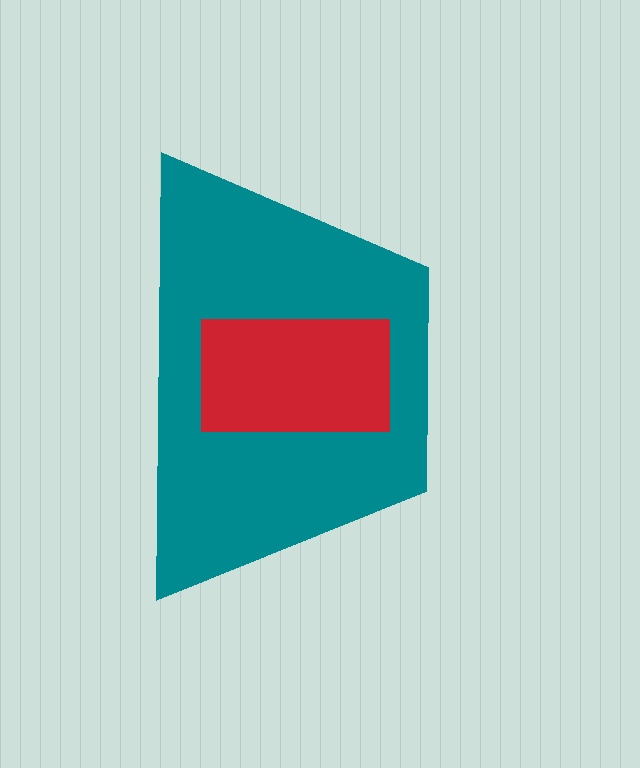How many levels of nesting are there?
2.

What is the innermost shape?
The red rectangle.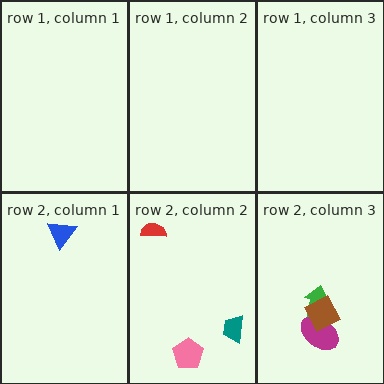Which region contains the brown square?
The row 2, column 3 region.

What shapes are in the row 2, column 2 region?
The pink pentagon, the red semicircle, the teal trapezoid.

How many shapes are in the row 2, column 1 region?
1.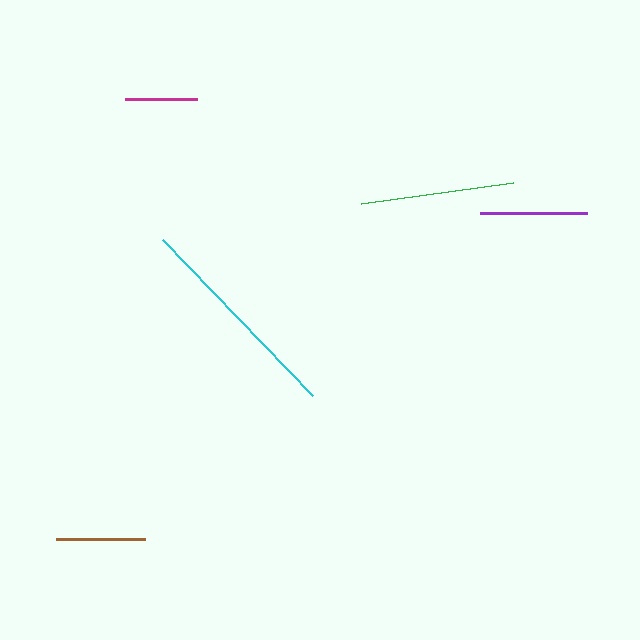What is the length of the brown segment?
The brown segment is approximately 89 pixels long.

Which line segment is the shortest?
The magenta line is the shortest at approximately 72 pixels.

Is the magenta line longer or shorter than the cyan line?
The cyan line is longer than the magenta line.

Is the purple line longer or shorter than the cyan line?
The cyan line is longer than the purple line.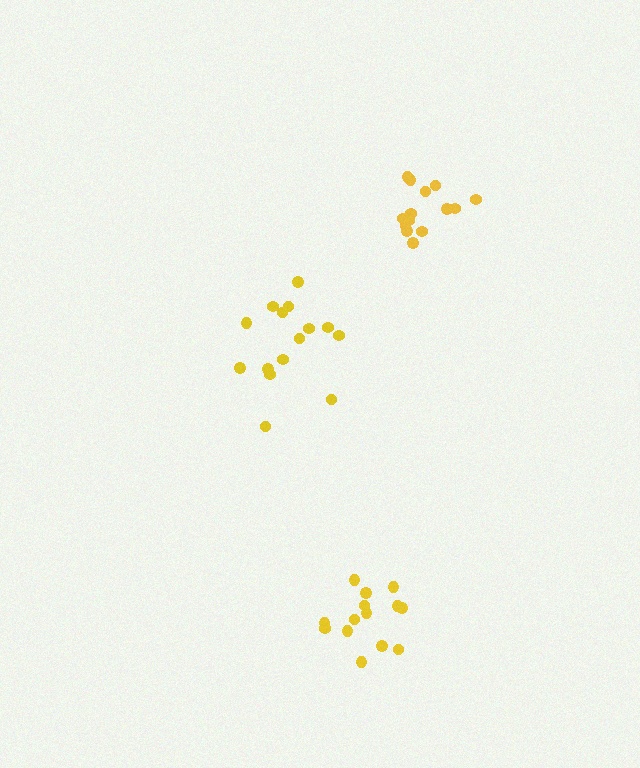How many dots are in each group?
Group 1: 15 dots, Group 2: 14 dots, Group 3: 14 dots (43 total).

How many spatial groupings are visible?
There are 3 spatial groupings.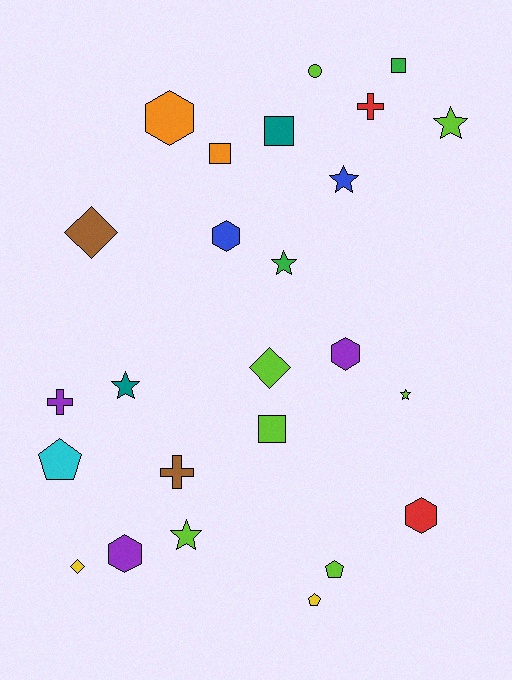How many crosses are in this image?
There are 3 crosses.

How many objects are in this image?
There are 25 objects.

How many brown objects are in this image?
There are 2 brown objects.